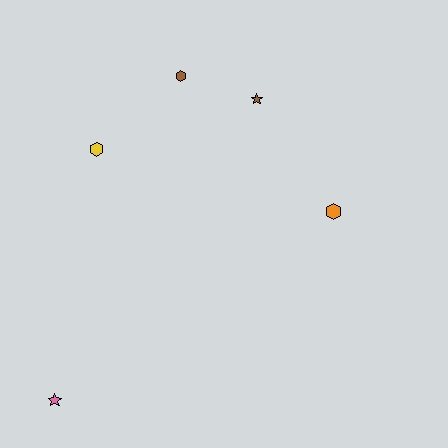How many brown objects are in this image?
There are 2 brown objects.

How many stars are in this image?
There are 2 stars.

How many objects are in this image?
There are 5 objects.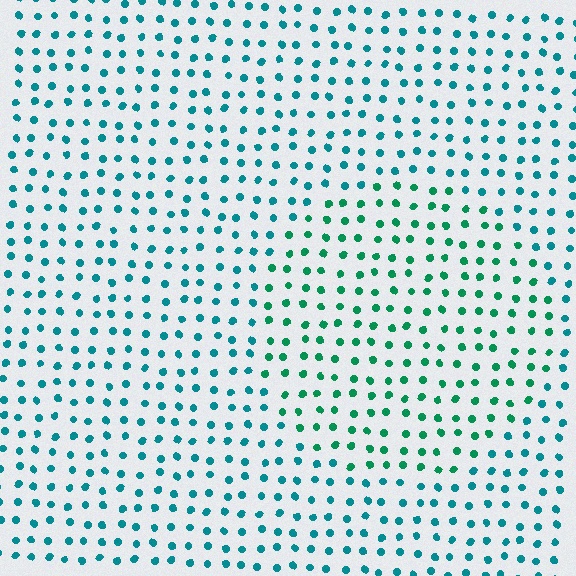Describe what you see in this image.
The image is filled with small teal elements in a uniform arrangement. A circle-shaped region is visible where the elements are tinted to a slightly different hue, forming a subtle color boundary.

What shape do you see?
I see a circle.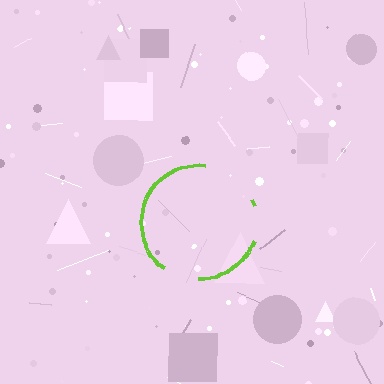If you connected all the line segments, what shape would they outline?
They would outline a circle.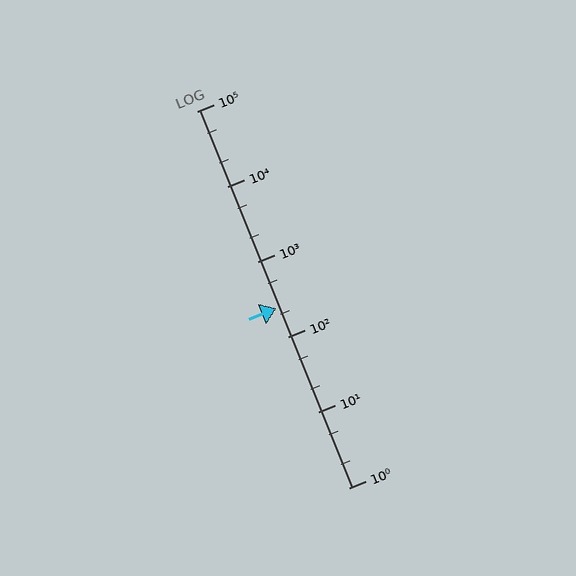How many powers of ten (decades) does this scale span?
The scale spans 5 decades, from 1 to 100000.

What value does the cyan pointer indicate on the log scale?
The pointer indicates approximately 240.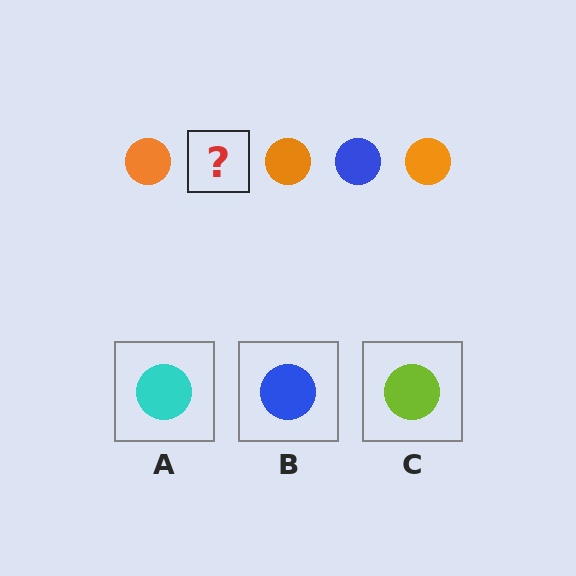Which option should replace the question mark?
Option B.